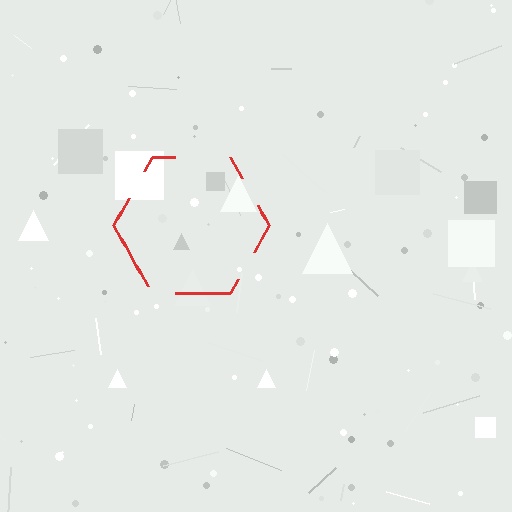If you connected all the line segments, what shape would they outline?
They would outline a hexagon.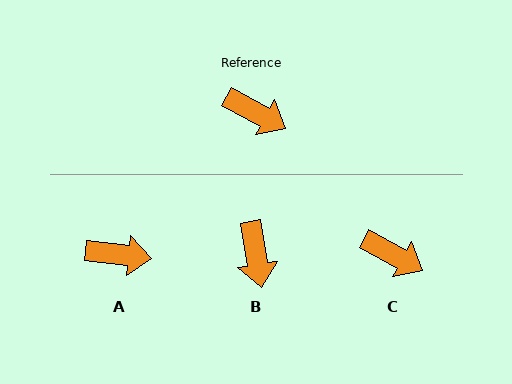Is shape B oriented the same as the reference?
No, it is off by about 52 degrees.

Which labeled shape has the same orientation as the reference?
C.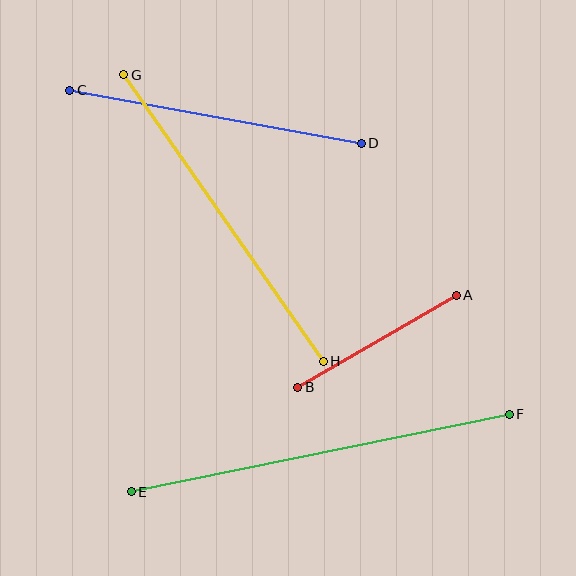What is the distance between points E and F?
The distance is approximately 386 pixels.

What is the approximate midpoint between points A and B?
The midpoint is at approximately (377, 341) pixels.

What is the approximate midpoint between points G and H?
The midpoint is at approximately (223, 218) pixels.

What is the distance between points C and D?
The distance is approximately 296 pixels.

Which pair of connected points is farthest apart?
Points E and F are farthest apart.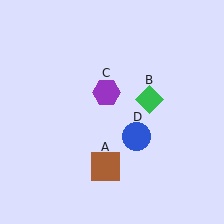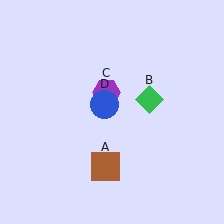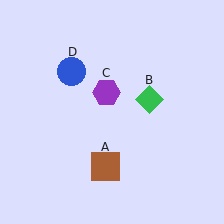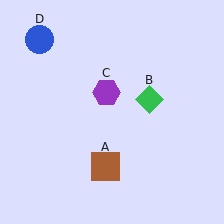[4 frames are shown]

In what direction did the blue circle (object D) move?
The blue circle (object D) moved up and to the left.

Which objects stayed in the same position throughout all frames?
Brown square (object A) and green diamond (object B) and purple hexagon (object C) remained stationary.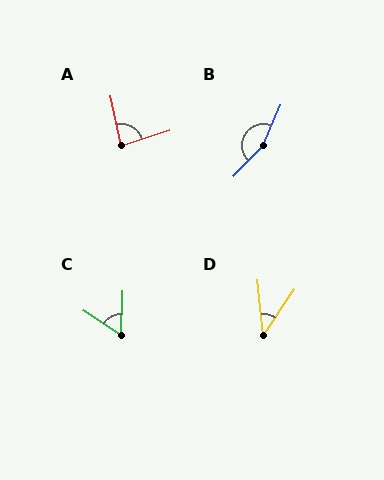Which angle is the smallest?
D, at approximately 40 degrees.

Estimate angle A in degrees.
Approximately 84 degrees.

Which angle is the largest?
B, at approximately 159 degrees.